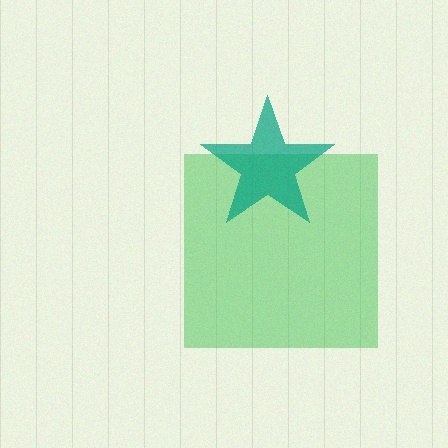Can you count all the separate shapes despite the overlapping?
Yes, there are 2 separate shapes.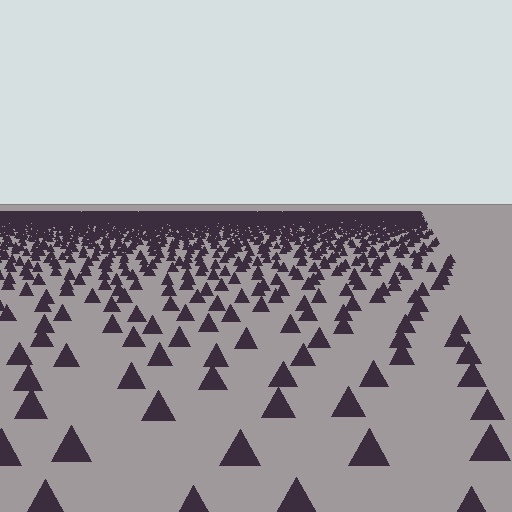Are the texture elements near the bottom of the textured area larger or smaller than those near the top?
Larger. Near the bottom, elements are closer to the viewer and appear at a bigger on-screen size.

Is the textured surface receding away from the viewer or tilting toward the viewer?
The surface is receding away from the viewer. Texture elements get smaller and denser toward the top.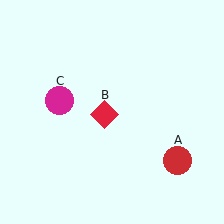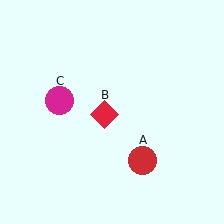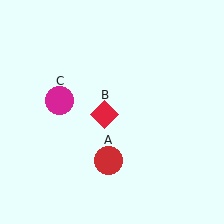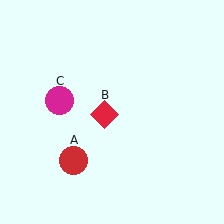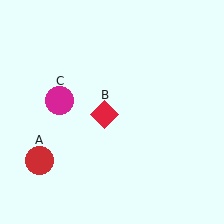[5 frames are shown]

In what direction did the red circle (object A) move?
The red circle (object A) moved left.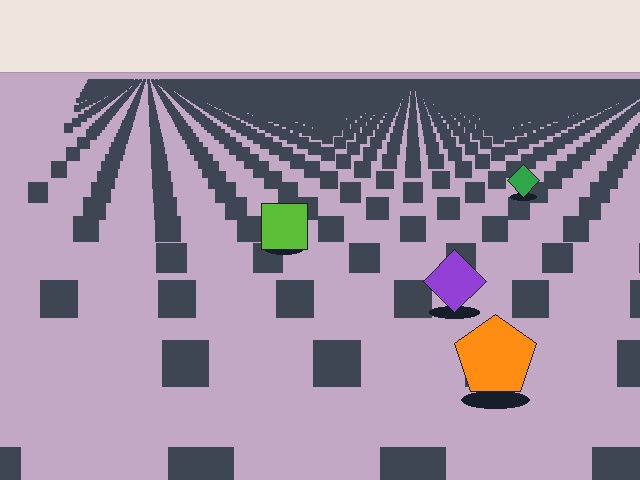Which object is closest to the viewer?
The orange pentagon is closest. The texture marks near it are larger and more spread out.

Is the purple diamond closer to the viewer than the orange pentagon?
No. The orange pentagon is closer — you can tell from the texture gradient: the ground texture is coarser near it.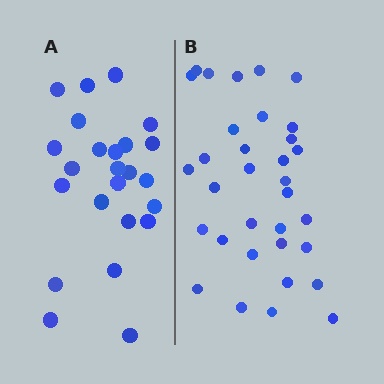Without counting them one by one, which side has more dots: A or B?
Region B (the right region) has more dots.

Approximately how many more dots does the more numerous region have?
Region B has roughly 8 or so more dots than region A.